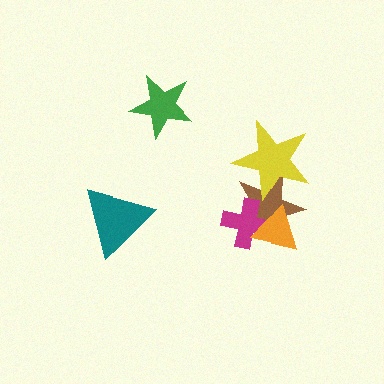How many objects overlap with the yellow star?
1 object overlaps with the yellow star.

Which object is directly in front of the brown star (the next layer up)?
The magenta cross is directly in front of the brown star.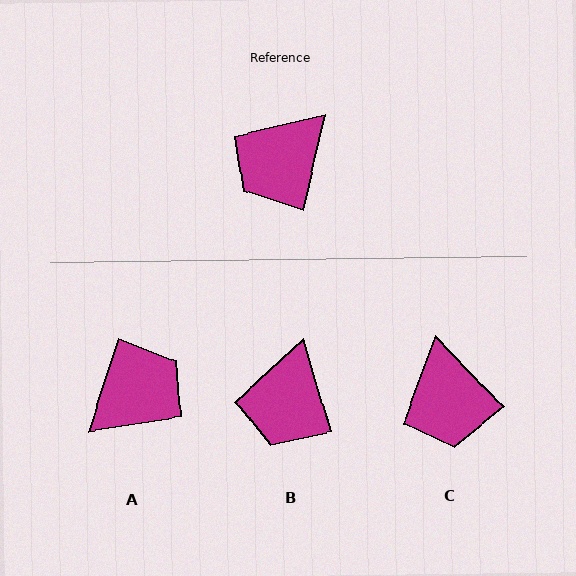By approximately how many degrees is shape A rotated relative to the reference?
Approximately 176 degrees counter-clockwise.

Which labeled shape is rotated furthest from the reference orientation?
A, about 176 degrees away.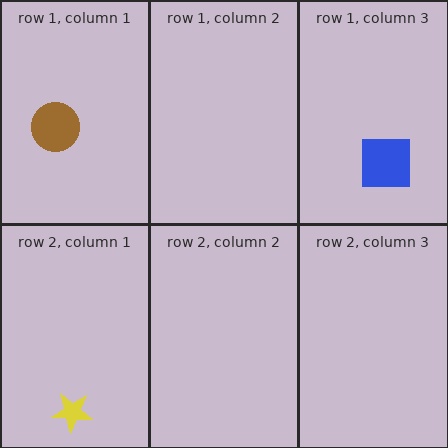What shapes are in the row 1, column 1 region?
The brown circle.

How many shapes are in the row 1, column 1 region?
1.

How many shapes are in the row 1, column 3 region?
1.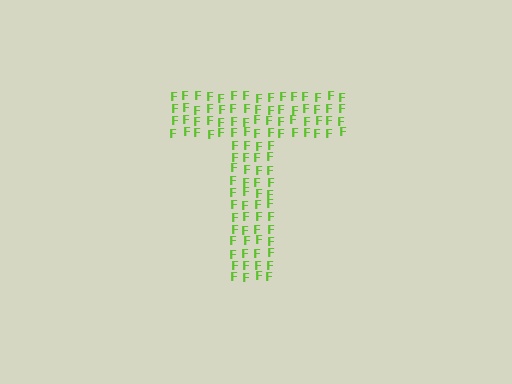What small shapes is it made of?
It is made of small letter F's.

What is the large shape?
The large shape is the letter T.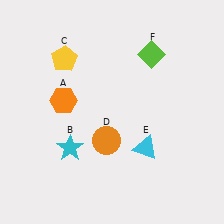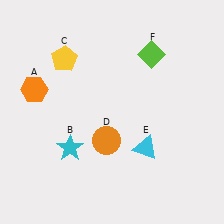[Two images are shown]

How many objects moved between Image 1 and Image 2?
1 object moved between the two images.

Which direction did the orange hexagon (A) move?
The orange hexagon (A) moved left.